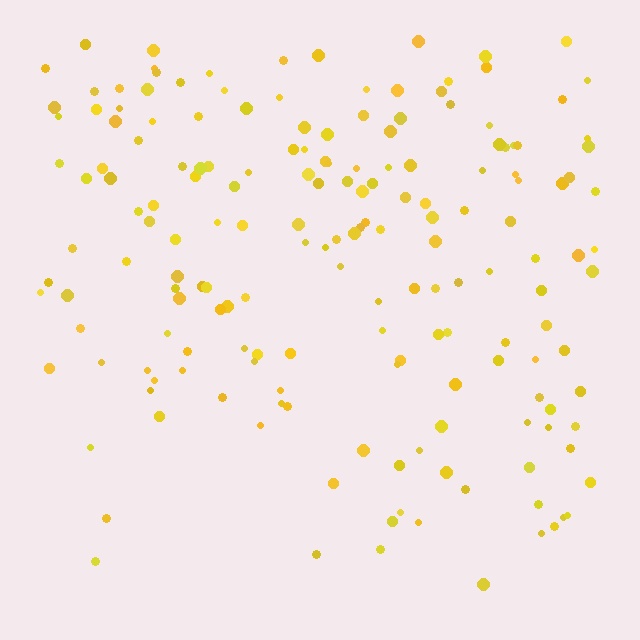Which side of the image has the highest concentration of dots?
The top.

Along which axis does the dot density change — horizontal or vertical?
Vertical.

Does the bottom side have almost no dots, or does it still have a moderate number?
Still a moderate number, just noticeably fewer than the top.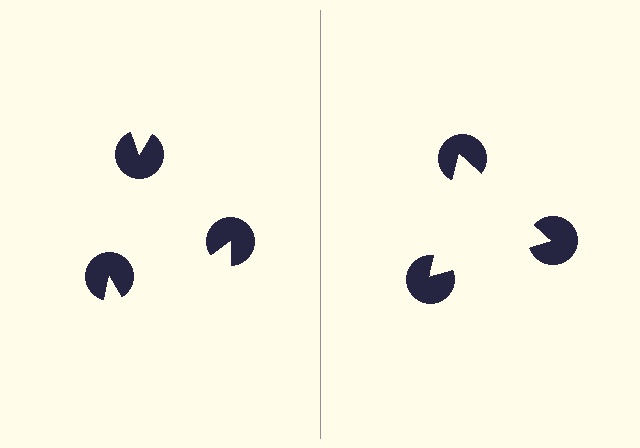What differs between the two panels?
The pac-man discs are positioned identically on both sides; only the wedge orientations differ. On the right they align to a triangle; on the left they are misaligned.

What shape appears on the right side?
An illusory triangle.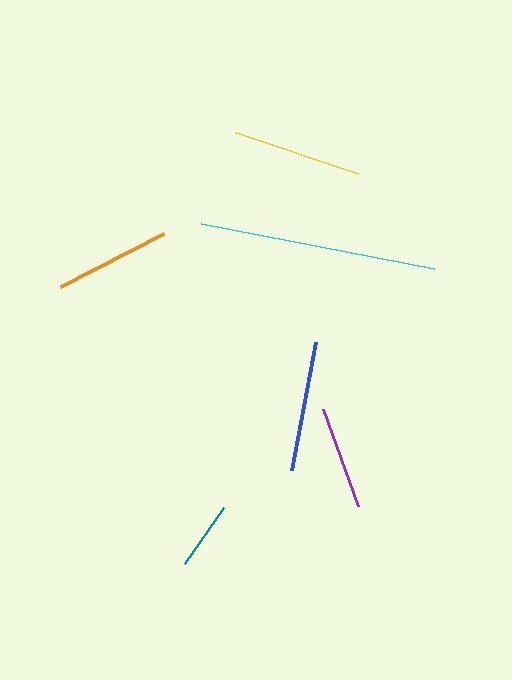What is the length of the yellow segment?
The yellow segment is approximately 128 pixels long.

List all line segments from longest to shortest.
From longest to shortest: cyan, blue, yellow, orange, purple, teal.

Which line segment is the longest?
The cyan line is the longest at approximately 237 pixels.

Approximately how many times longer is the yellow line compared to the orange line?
The yellow line is approximately 1.1 times the length of the orange line.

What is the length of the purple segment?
The purple segment is approximately 103 pixels long.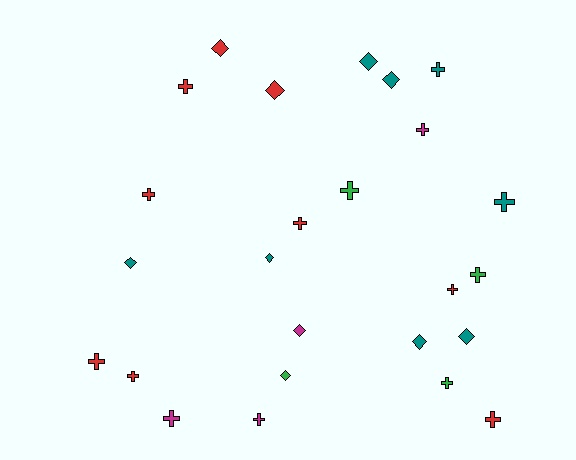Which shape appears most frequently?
Cross, with 15 objects.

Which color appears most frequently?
Red, with 9 objects.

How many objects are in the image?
There are 25 objects.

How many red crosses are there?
There are 7 red crosses.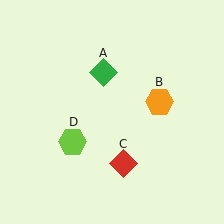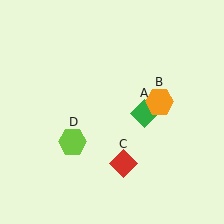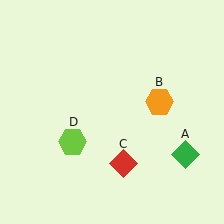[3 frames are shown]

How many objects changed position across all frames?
1 object changed position: green diamond (object A).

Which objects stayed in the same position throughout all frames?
Orange hexagon (object B) and red diamond (object C) and lime hexagon (object D) remained stationary.